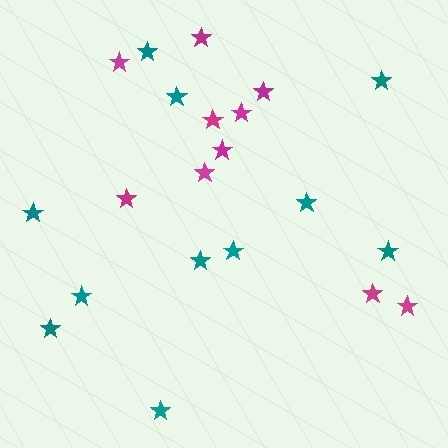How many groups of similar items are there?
There are 2 groups: one group of teal stars (11) and one group of magenta stars (10).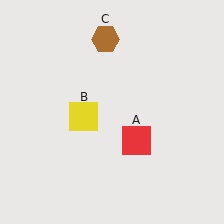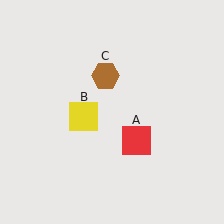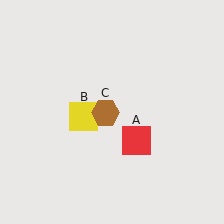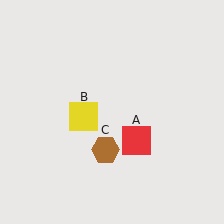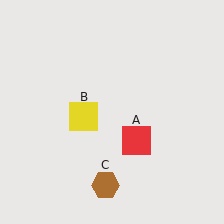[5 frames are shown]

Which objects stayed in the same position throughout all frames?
Red square (object A) and yellow square (object B) remained stationary.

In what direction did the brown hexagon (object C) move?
The brown hexagon (object C) moved down.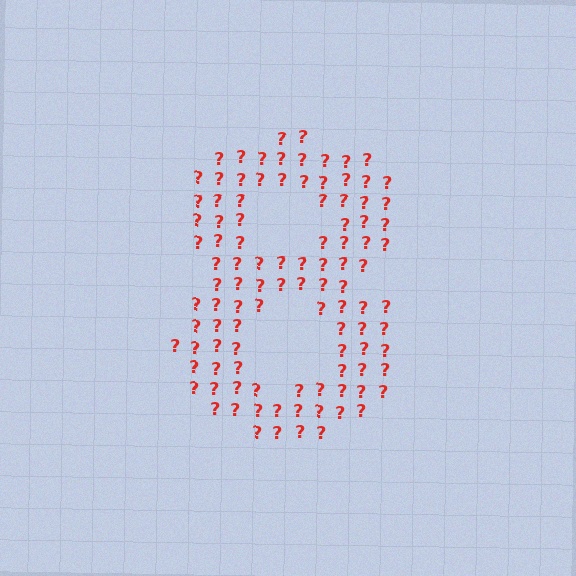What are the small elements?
The small elements are question marks.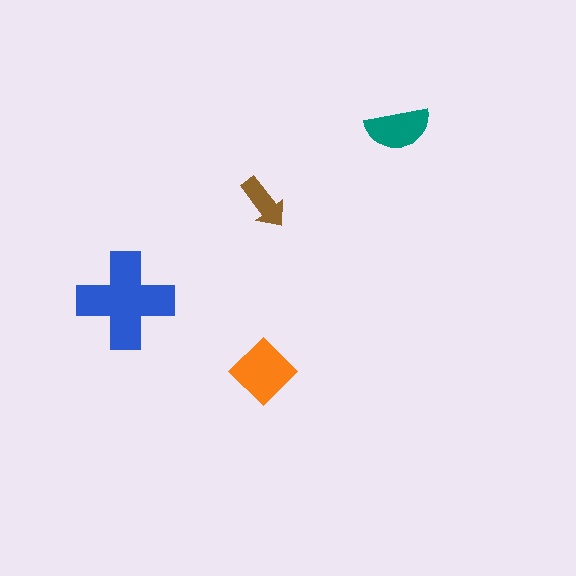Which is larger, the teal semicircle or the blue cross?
The blue cross.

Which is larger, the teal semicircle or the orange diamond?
The orange diamond.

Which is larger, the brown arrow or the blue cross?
The blue cross.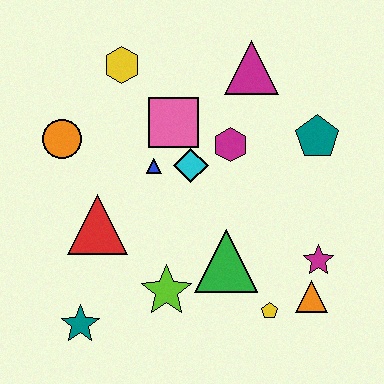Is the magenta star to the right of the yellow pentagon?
Yes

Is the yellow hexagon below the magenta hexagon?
No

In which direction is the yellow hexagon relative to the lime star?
The yellow hexagon is above the lime star.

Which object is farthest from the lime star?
The magenta triangle is farthest from the lime star.